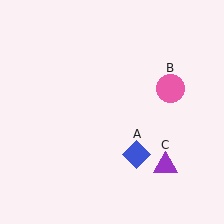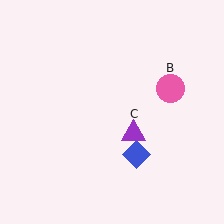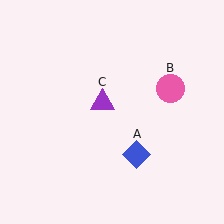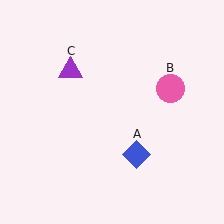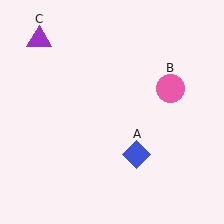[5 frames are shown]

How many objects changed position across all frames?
1 object changed position: purple triangle (object C).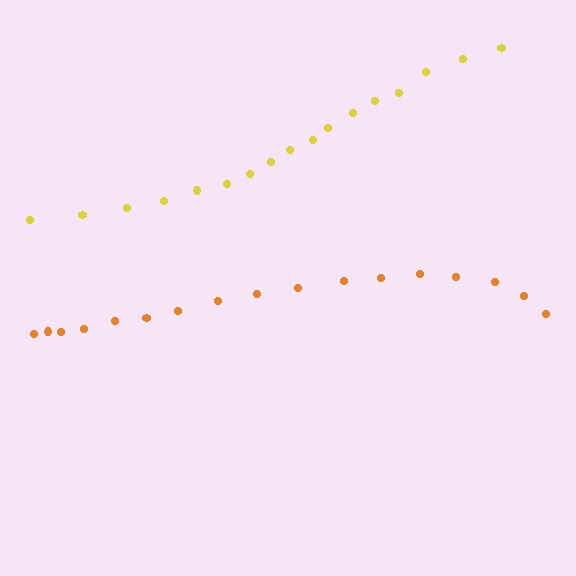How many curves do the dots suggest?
There are 2 distinct paths.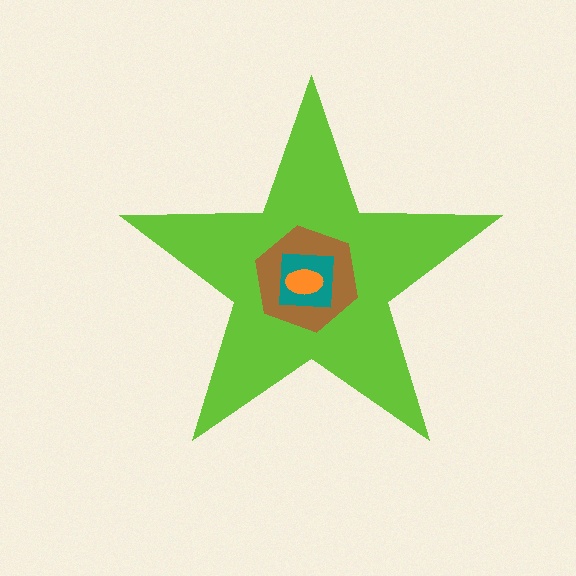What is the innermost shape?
The orange ellipse.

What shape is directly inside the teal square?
The orange ellipse.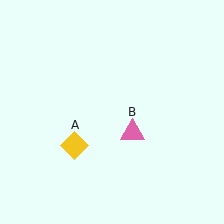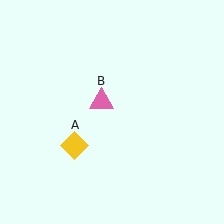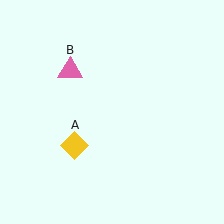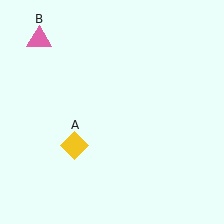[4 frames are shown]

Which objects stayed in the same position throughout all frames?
Yellow diamond (object A) remained stationary.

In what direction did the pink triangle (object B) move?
The pink triangle (object B) moved up and to the left.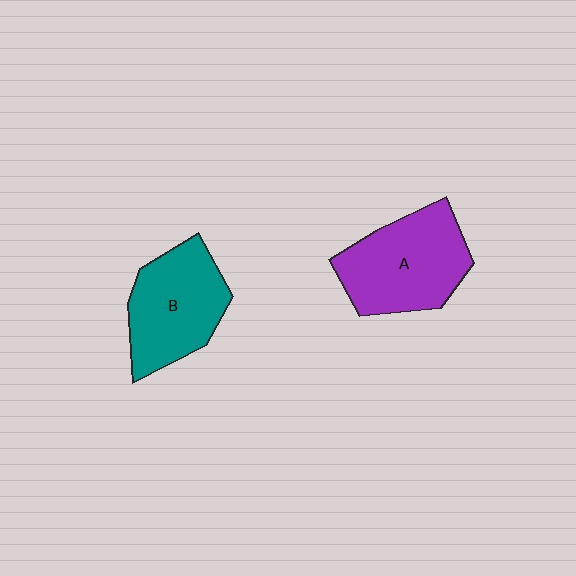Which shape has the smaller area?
Shape B (teal).